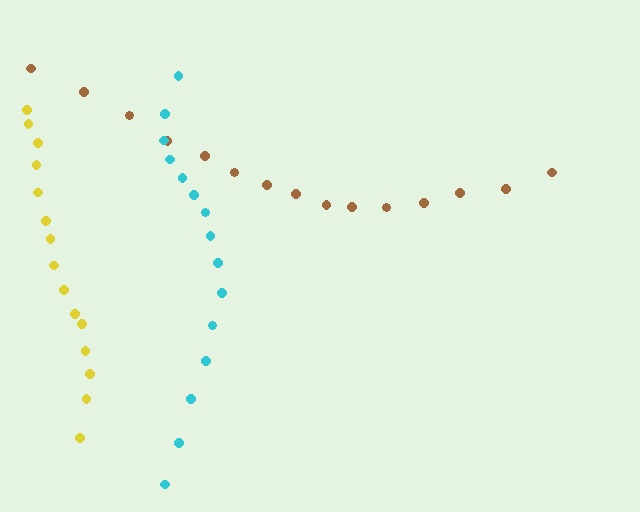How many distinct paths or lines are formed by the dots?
There are 3 distinct paths.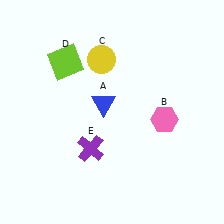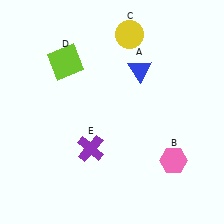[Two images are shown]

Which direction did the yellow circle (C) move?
The yellow circle (C) moved right.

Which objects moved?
The objects that moved are: the blue triangle (A), the pink hexagon (B), the yellow circle (C).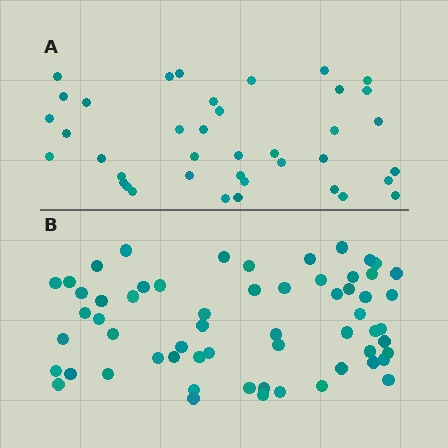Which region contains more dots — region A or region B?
Region B (the bottom region) has more dots.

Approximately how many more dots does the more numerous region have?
Region B has approximately 20 more dots than region A.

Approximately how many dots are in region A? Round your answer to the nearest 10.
About 40 dots. (The exact count is 39, which rounds to 40.)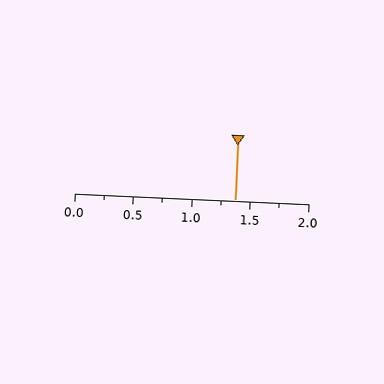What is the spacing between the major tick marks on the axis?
The major ticks are spaced 0.5 apart.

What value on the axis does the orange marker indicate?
The marker indicates approximately 1.38.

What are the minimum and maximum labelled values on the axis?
The axis runs from 0.0 to 2.0.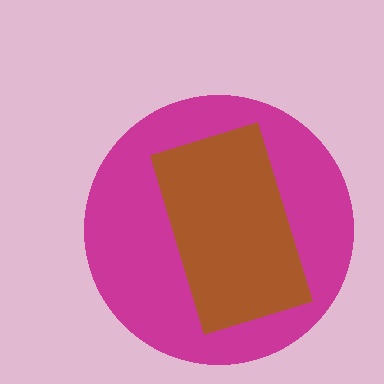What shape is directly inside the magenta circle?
The brown rectangle.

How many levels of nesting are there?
2.